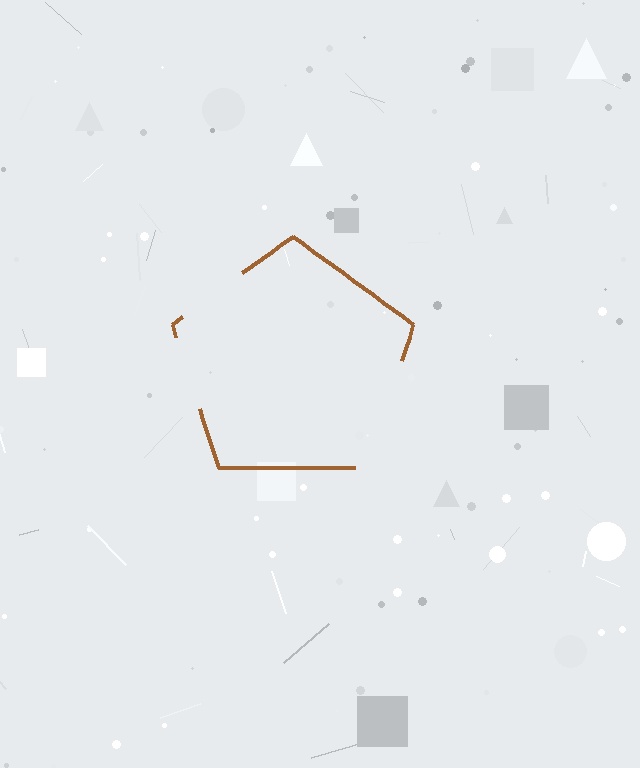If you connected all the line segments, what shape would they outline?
They would outline a pentagon.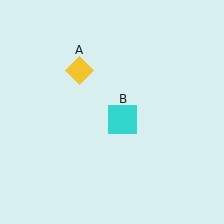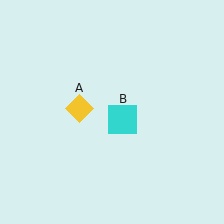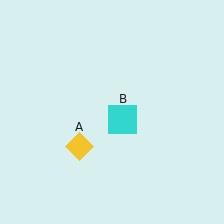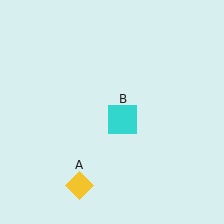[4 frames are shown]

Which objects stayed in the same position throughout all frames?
Cyan square (object B) remained stationary.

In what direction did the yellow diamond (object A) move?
The yellow diamond (object A) moved down.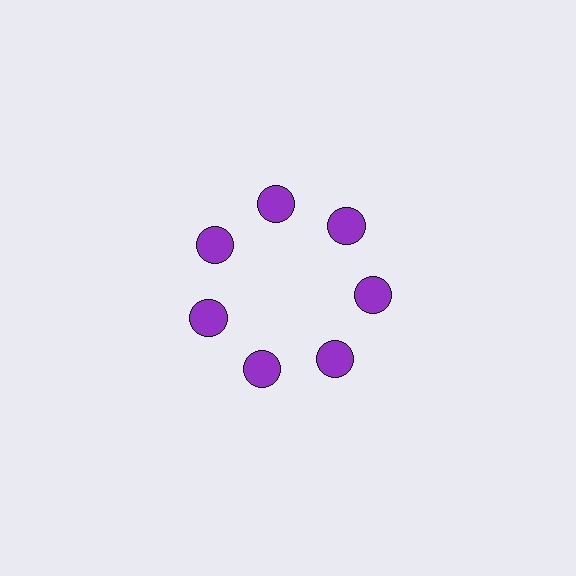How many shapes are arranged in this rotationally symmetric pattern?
There are 7 shapes, arranged in 7 groups of 1.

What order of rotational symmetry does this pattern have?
This pattern has 7-fold rotational symmetry.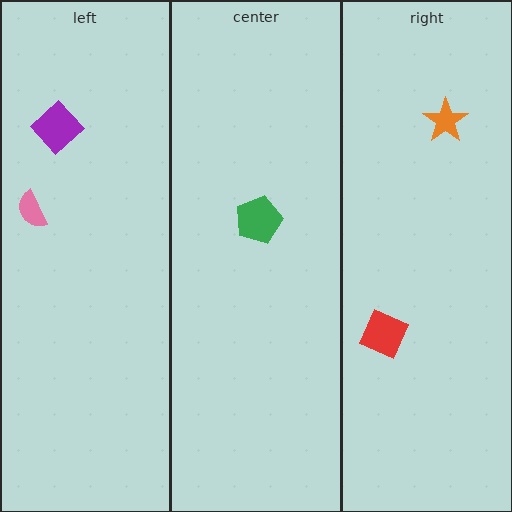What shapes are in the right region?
The red diamond, the orange star.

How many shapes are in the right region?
2.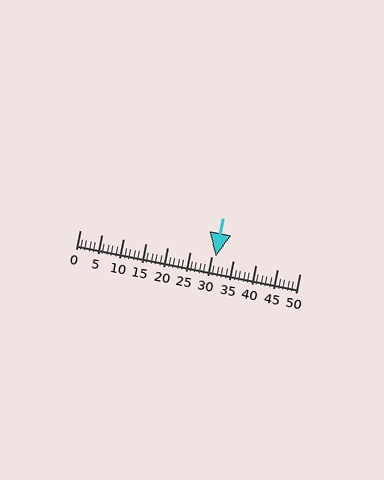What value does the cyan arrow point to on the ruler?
The cyan arrow points to approximately 31.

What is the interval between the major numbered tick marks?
The major tick marks are spaced 5 units apart.